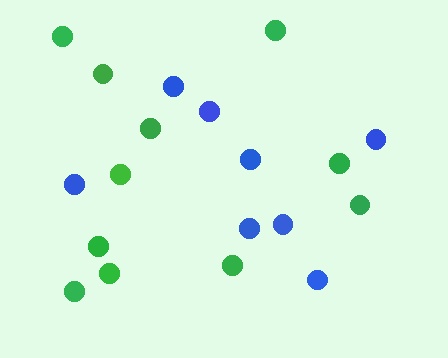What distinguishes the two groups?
There are 2 groups: one group of blue circles (8) and one group of green circles (11).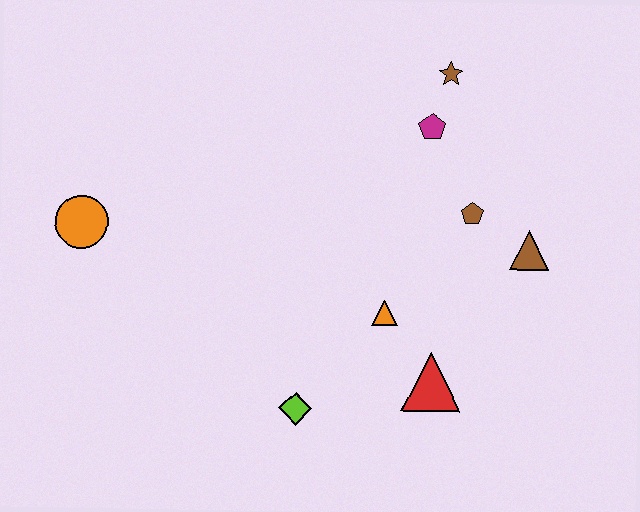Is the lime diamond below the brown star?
Yes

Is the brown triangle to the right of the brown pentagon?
Yes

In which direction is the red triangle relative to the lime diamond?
The red triangle is to the right of the lime diamond.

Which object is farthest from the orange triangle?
The orange circle is farthest from the orange triangle.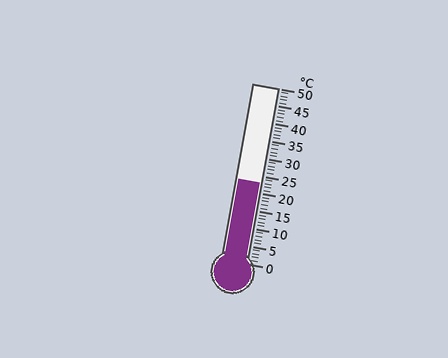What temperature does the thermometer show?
The thermometer shows approximately 23°C.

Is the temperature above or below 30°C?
The temperature is below 30°C.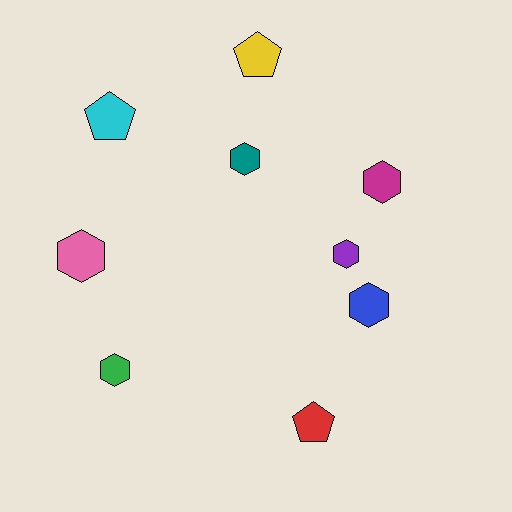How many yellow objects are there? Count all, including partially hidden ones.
There is 1 yellow object.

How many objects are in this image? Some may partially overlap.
There are 9 objects.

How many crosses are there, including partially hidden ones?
There are no crosses.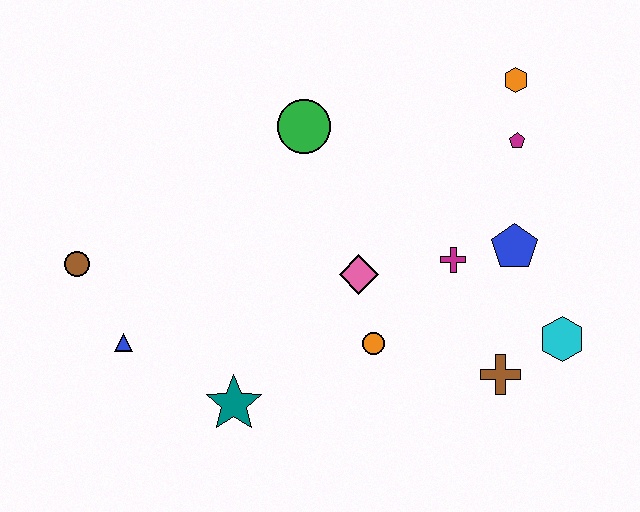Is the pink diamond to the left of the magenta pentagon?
Yes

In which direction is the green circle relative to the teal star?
The green circle is above the teal star.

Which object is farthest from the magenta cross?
The brown circle is farthest from the magenta cross.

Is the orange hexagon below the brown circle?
No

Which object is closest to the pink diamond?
The orange circle is closest to the pink diamond.